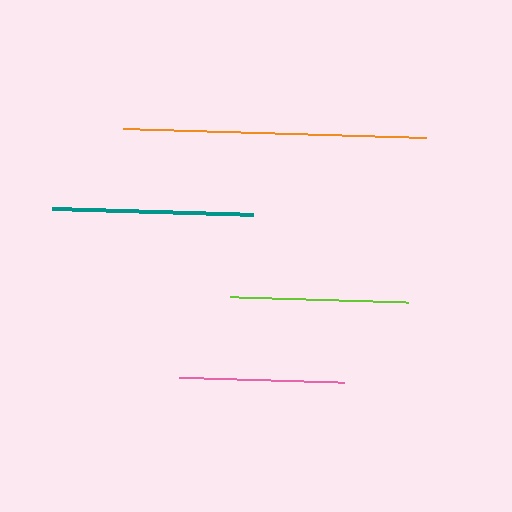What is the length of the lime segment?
The lime segment is approximately 178 pixels long.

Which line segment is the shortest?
The pink line is the shortest at approximately 164 pixels.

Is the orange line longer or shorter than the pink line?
The orange line is longer than the pink line.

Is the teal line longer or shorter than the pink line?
The teal line is longer than the pink line.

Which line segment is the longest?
The orange line is the longest at approximately 303 pixels.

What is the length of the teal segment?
The teal segment is approximately 201 pixels long.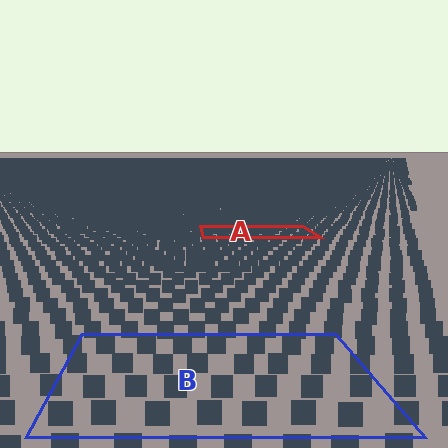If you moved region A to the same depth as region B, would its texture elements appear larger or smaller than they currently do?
They would appear larger. At a closer depth, the same texture elements are projected at a bigger on-screen size.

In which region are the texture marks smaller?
The texture marks are smaller in region A, because it is farther away.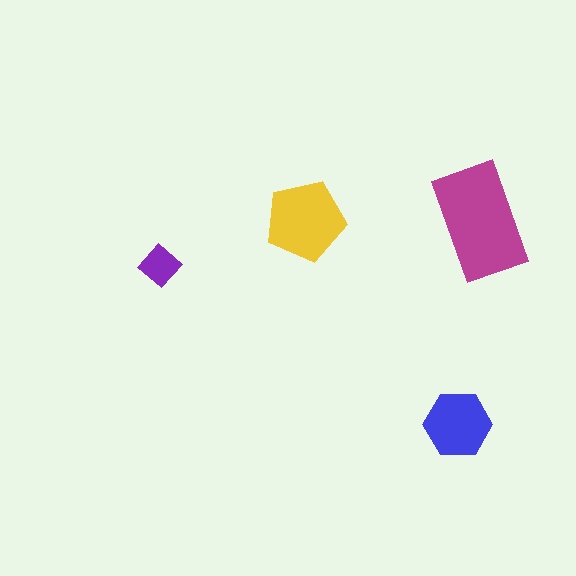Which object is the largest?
The magenta rectangle.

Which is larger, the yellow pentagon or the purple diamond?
The yellow pentagon.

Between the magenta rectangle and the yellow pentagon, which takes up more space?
The magenta rectangle.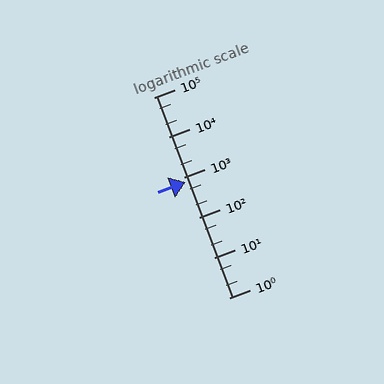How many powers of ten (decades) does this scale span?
The scale spans 5 decades, from 1 to 100000.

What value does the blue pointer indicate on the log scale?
The pointer indicates approximately 770.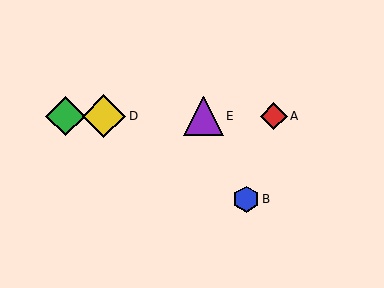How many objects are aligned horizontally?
4 objects (A, C, D, E) are aligned horizontally.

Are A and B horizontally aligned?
No, A is at y≈116 and B is at y≈199.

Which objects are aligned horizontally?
Objects A, C, D, E are aligned horizontally.